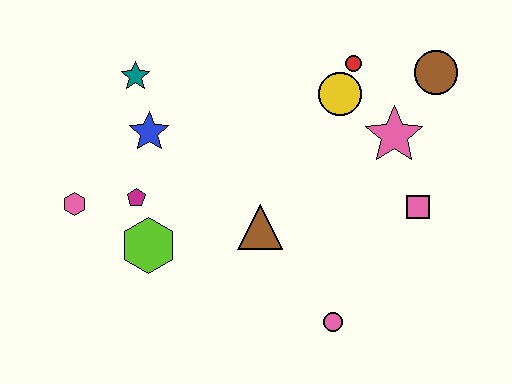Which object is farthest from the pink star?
The pink hexagon is farthest from the pink star.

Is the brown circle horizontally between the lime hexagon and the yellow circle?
No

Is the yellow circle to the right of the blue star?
Yes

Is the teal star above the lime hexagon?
Yes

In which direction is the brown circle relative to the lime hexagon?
The brown circle is to the right of the lime hexagon.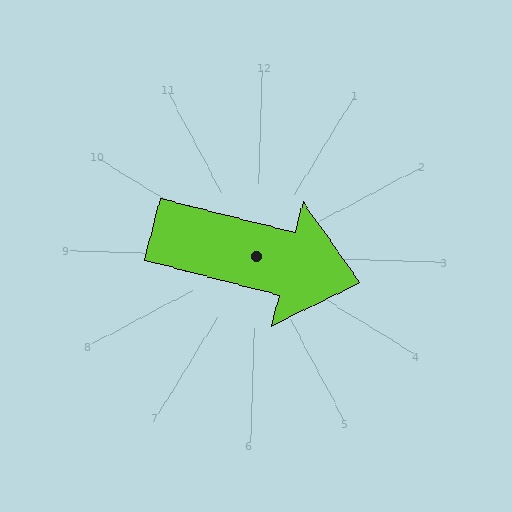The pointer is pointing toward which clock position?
Roughly 3 o'clock.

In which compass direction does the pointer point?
East.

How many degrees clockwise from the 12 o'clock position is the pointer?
Approximately 103 degrees.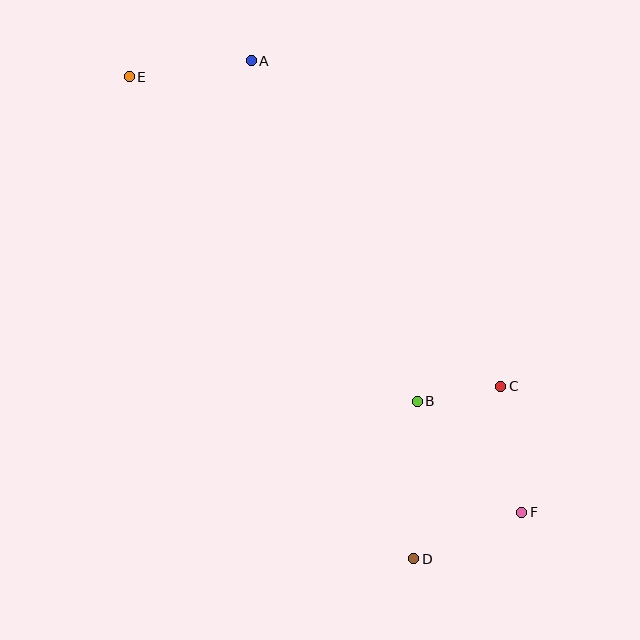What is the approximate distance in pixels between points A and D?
The distance between A and D is approximately 524 pixels.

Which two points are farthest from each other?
Points E and F are farthest from each other.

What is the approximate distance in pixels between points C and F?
The distance between C and F is approximately 128 pixels.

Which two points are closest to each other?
Points B and C are closest to each other.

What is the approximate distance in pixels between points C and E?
The distance between C and E is approximately 484 pixels.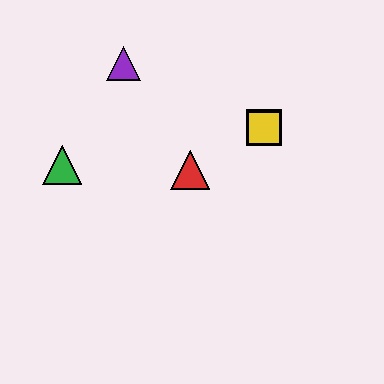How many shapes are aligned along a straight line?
3 shapes (the red triangle, the blue square, the yellow square) are aligned along a straight line.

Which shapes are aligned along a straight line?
The red triangle, the blue square, the yellow square are aligned along a straight line.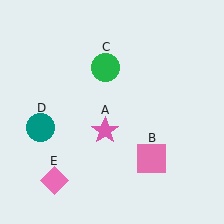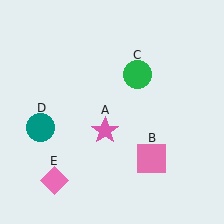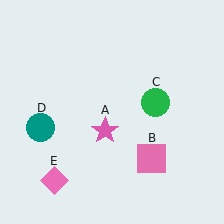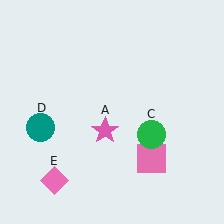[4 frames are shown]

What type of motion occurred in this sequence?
The green circle (object C) rotated clockwise around the center of the scene.